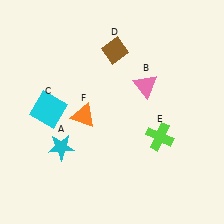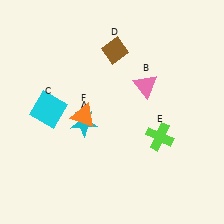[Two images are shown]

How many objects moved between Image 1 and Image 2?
1 object moved between the two images.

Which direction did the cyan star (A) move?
The cyan star (A) moved up.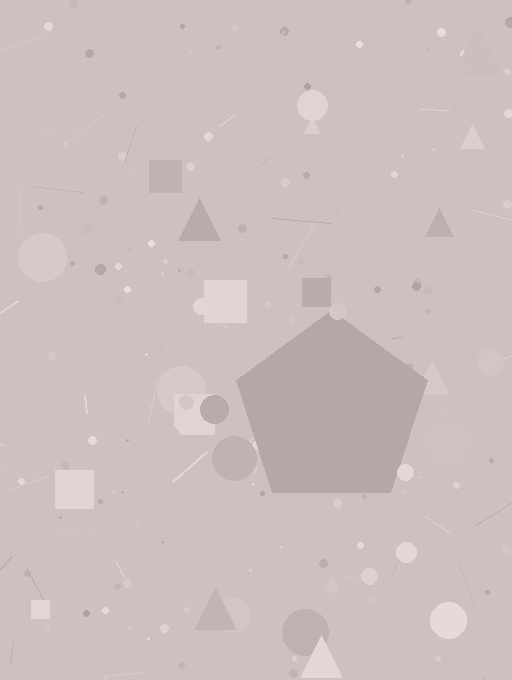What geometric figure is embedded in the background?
A pentagon is embedded in the background.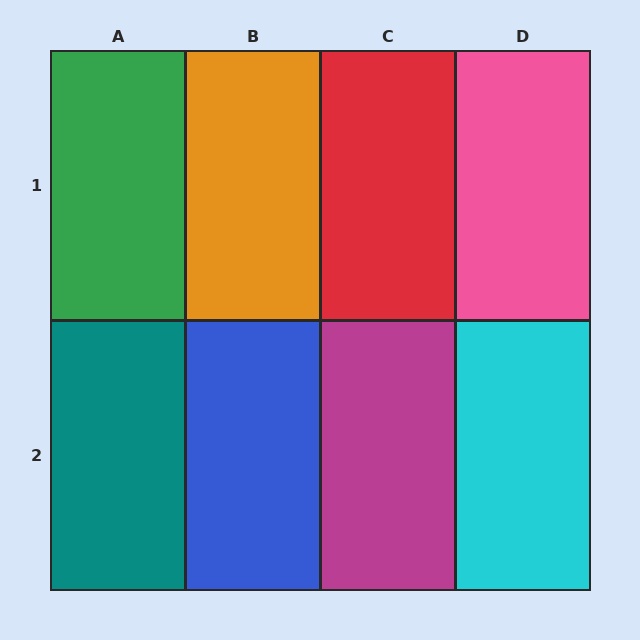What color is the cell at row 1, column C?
Red.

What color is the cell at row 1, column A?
Green.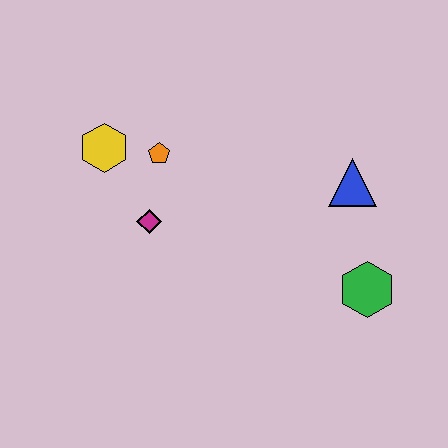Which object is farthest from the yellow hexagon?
The green hexagon is farthest from the yellow hexagon.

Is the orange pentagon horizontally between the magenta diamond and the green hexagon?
Yes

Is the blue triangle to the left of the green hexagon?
Yes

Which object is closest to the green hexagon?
The blue triangle is closest to the green hexagon.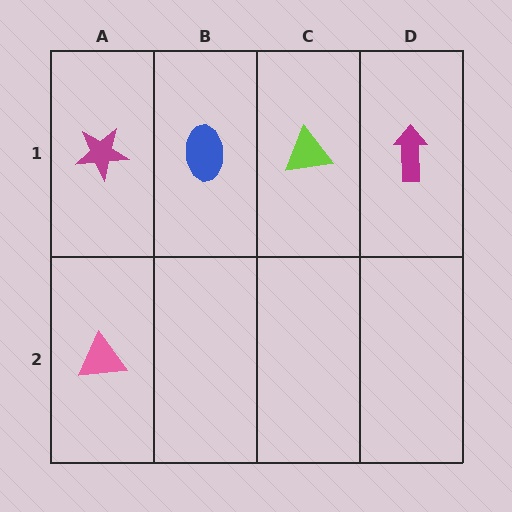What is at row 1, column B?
A blue ellipse.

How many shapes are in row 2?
1 shape.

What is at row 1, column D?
A magenta arrow.